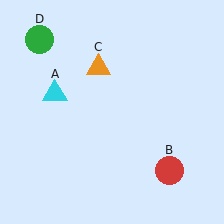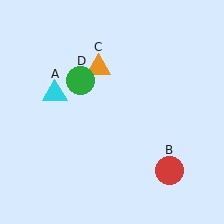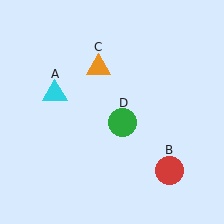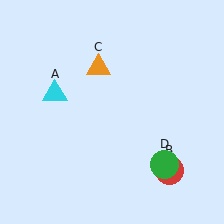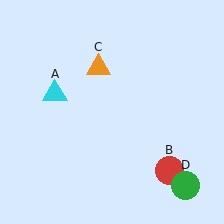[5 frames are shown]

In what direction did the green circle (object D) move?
The green circle (object D) moved down and to the right.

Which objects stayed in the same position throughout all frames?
Cyan triangle (object A) and red circle (object B) and orange triangle (object C) remained stationary.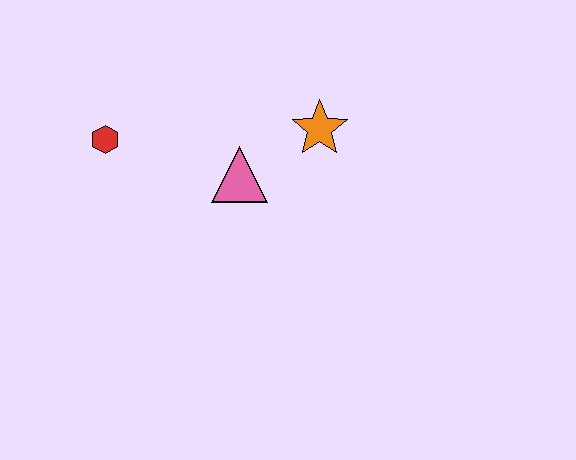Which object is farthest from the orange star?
The red hexagon is farthest from the orange star.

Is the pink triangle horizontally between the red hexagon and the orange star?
Yes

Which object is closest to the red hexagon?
The pink triangle is closest to the red hexagon.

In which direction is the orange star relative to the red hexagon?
The orange star is to the right of the red hexagon.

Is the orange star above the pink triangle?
Yes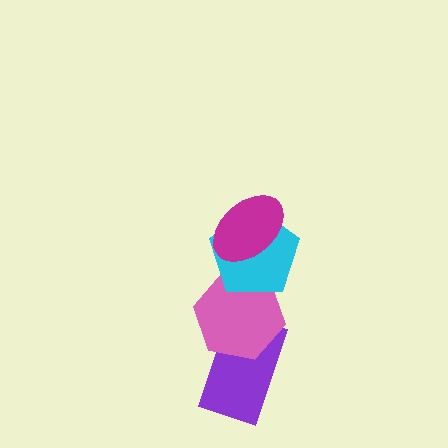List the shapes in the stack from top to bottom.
From top to bottom: the magenta ellipse, the cyan pentagon, the pink hexagon, the purple rectangle.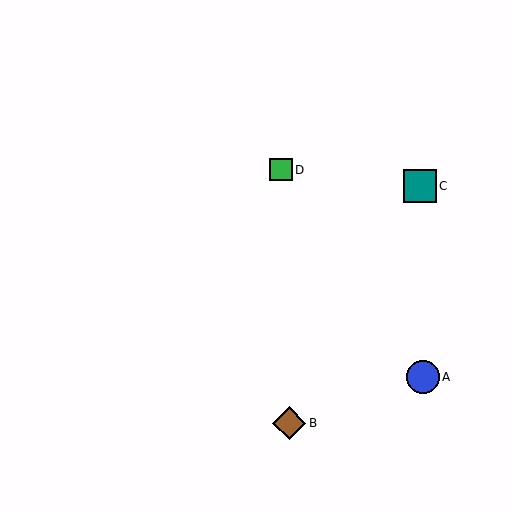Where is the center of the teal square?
The center of the teal square is at (420, 186).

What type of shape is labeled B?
Shape B is a brown diamond.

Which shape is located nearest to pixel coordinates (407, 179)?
The teal square (labeled C) at (420, 186) is nearest to that location.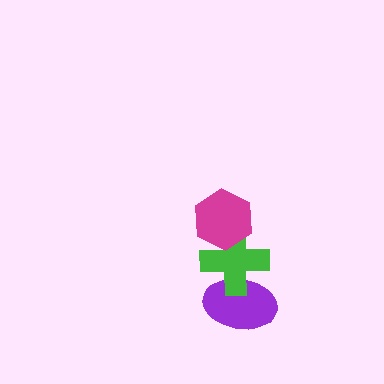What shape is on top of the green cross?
The magenta hexagon is on top of the green cross.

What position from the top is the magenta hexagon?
The magenta hexagon is 1st from the top.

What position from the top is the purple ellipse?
The purple ellipse is 3rd from the top.